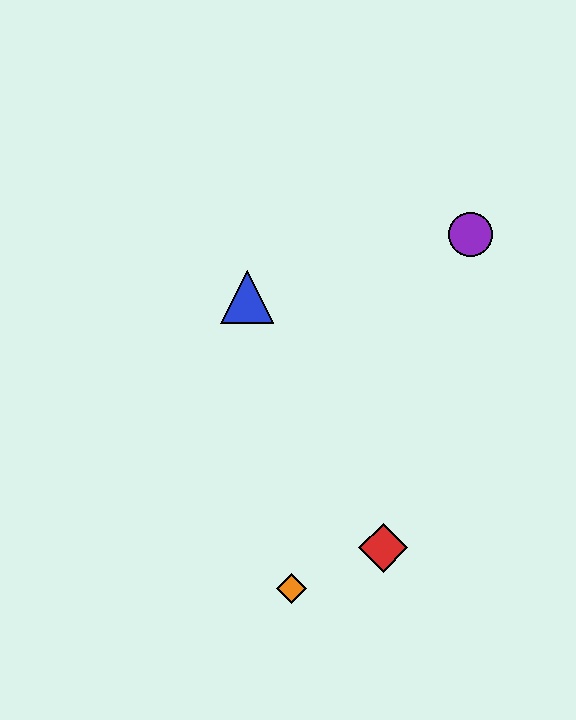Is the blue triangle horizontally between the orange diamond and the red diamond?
No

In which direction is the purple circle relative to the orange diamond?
The purple circle is above the orange diamond.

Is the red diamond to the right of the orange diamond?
Yes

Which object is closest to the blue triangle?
The purple circle is closest to the blue triangle.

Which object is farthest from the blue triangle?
The orange diamond is farthest from the blue triangle.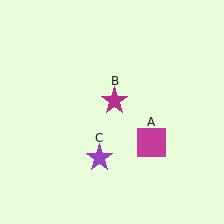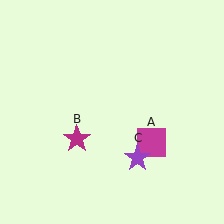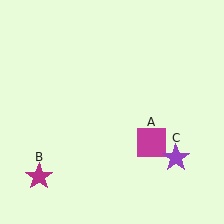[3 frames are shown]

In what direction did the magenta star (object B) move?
The magenta star (object B) moved down and to the left.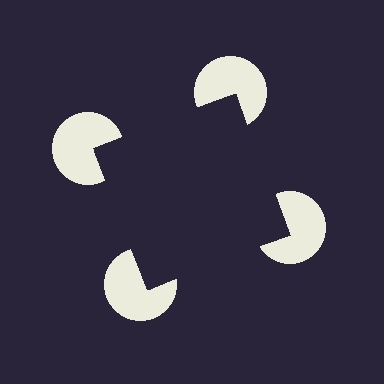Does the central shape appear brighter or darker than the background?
It typically appears slightly darker than the background, even though no actual brightness change is drawn.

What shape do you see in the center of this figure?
An illusory square — its edges are inferred from the aligned wedge cuts in the pac-man discs, not physically drawn.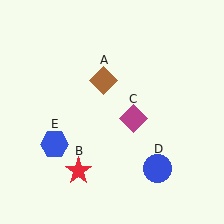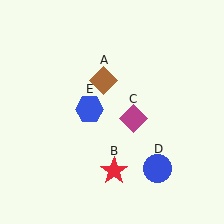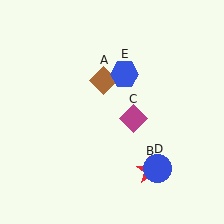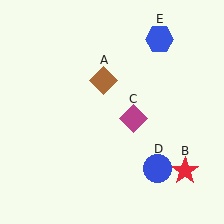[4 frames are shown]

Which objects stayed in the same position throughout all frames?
Brown diamond (object A) and magenta diamond (object C) and blue circle (object D) remained stationary.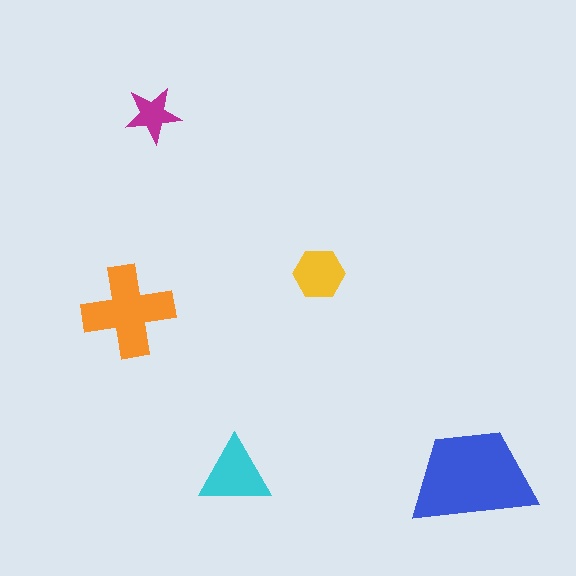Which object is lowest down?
The cyan triangle is bottommost.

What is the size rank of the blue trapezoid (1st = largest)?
1st.